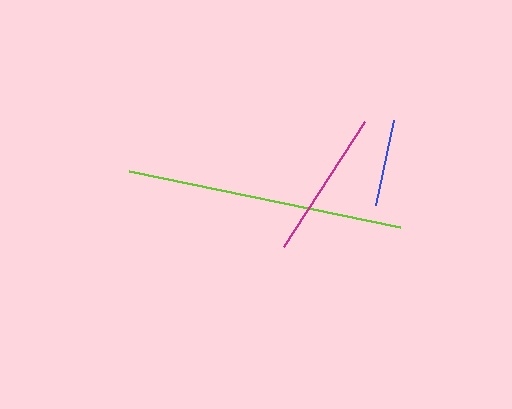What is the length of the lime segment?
The lime segment is approximately 276 pixels long.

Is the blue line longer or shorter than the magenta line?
The magenta line is longer than the blue line.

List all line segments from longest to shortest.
From longest to shortest: lime, magenta, blue.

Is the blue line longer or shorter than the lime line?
The lime line is longer than the blue line.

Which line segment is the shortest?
The blue line is the shortest at approximately 87 pixels.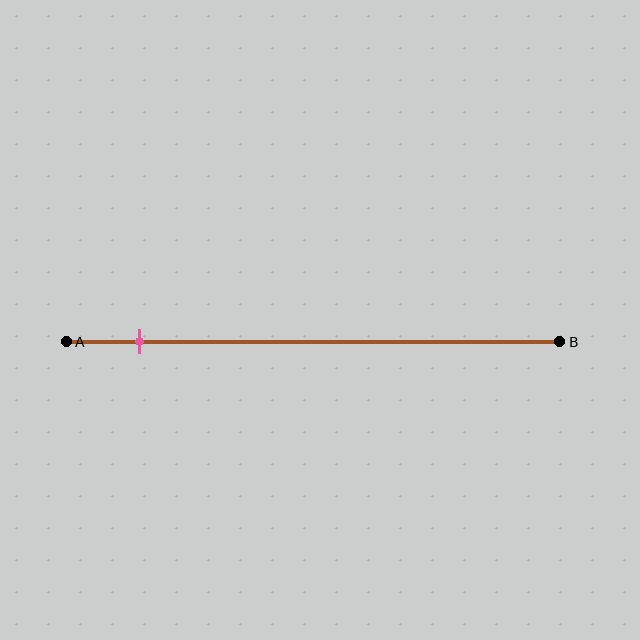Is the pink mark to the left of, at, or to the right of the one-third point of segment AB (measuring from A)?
The pink mark is to the left of the one-third point of segment AB.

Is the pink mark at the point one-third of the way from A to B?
No, the mark is at about 15% from A, not at the 33% one-third point.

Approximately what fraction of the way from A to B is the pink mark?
The pink mark is approximately 15% of the way from A to B.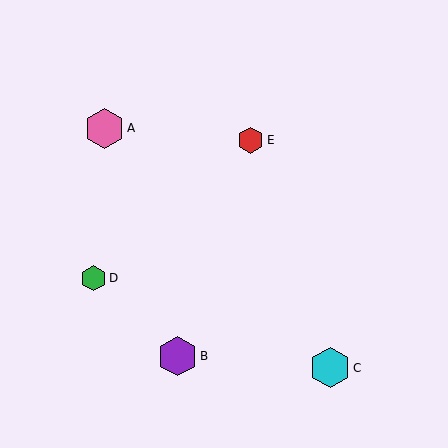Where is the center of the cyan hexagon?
The center of the cyan hexagon is at (330, 368).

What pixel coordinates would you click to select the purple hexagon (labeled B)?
Click at (178, 356) to select the purple hexagon B.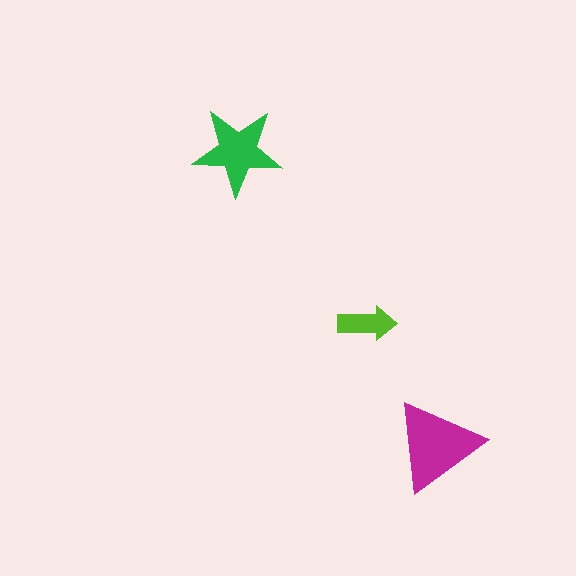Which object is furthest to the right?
The magenta triangle is rightmost.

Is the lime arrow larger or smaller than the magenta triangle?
Smaller.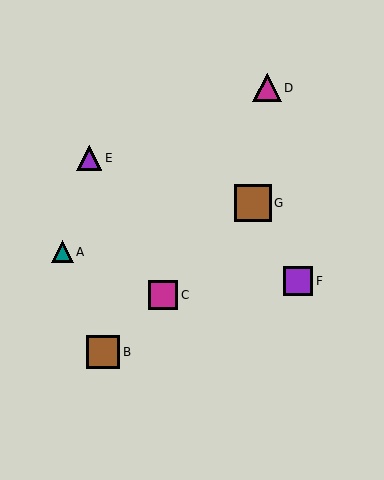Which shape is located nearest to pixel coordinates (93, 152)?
The purple triangle (labeled E) at (89, 158) is nearest to that location.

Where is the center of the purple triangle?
The center of the purple triangle is at (89, 158).